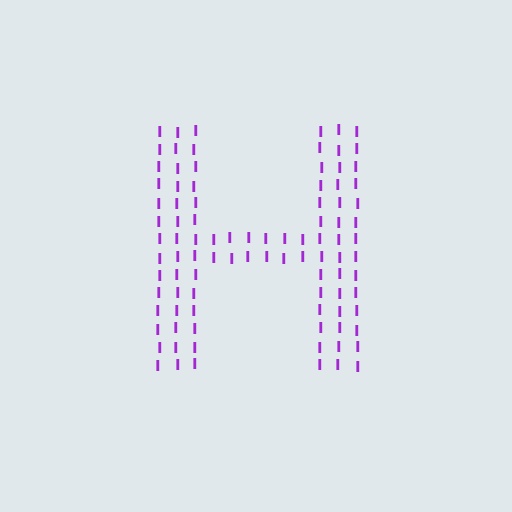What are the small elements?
The small elements are letter I's.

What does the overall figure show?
The overall figure shows the letter H.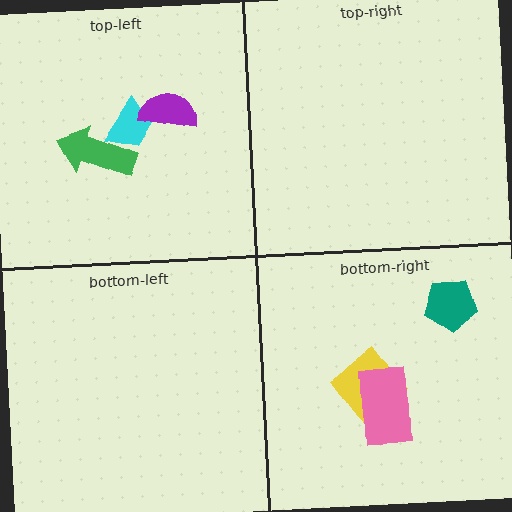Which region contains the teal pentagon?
The bottom-right region.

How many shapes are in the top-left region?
3.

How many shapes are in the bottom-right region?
3.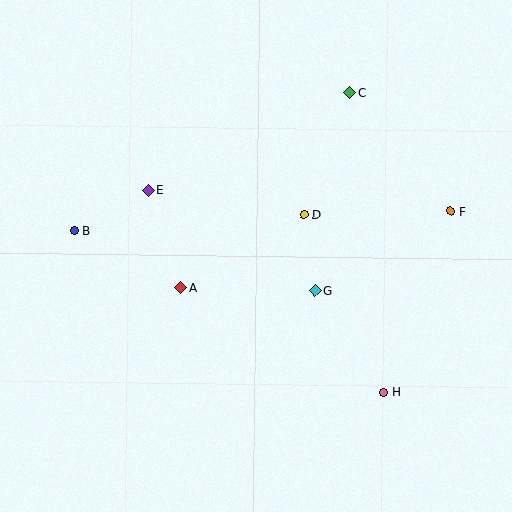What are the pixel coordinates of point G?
Point G is at (315, 290).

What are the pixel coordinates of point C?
Point C is at (350, 93).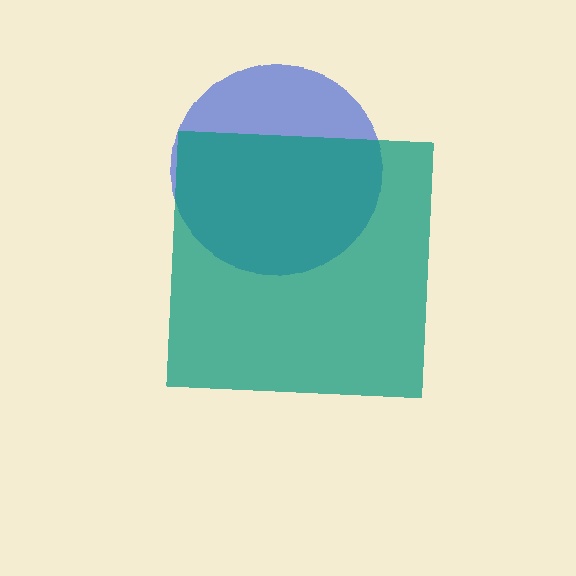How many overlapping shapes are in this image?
There are 2 overlapping shapes in the image.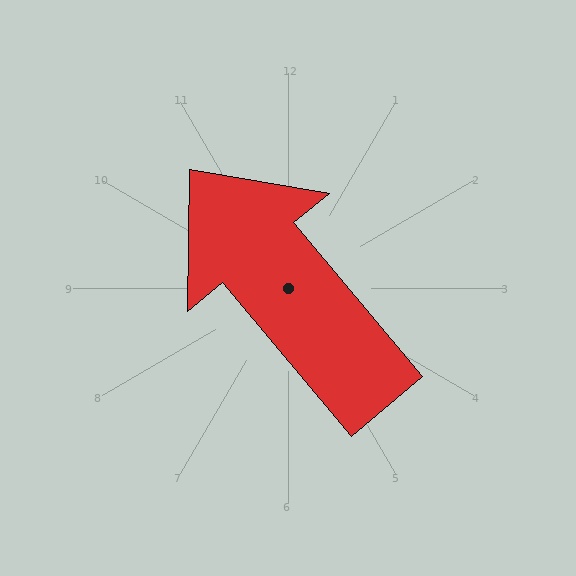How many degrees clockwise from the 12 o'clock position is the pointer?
Approximately 320 degrees.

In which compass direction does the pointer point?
Northwest.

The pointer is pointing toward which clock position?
Roughly 11 o'clock.